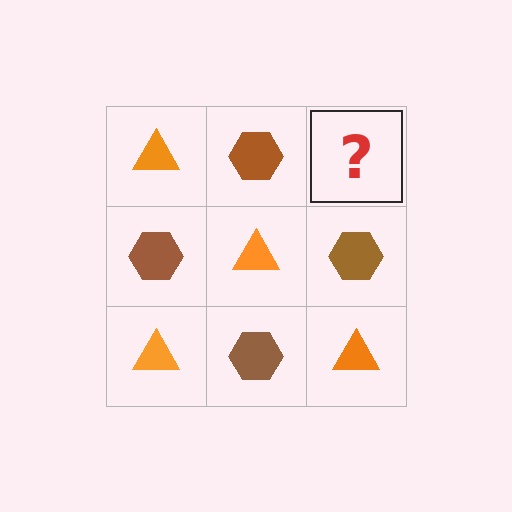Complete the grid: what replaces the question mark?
The question mark should be replaced with an orange triangle.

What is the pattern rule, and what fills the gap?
The rule is that it alternates orange triangle and brown hexagon in a checkerboard pattern. The gap should be filled with an orange triangle.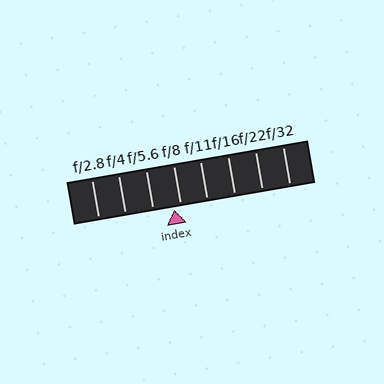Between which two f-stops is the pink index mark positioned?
The index mark is between f/5.6 and f/8.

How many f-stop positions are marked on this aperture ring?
There are 8 f-stop positions marked.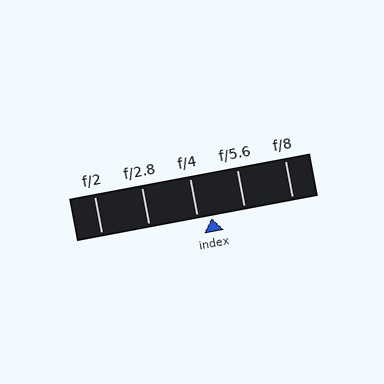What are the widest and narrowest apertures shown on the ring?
The widest aperture shown is f/2 and the narrowest is f/8.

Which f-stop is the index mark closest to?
The index mark is closest to f/4.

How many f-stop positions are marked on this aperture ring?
There are 5 f-stop positions marked.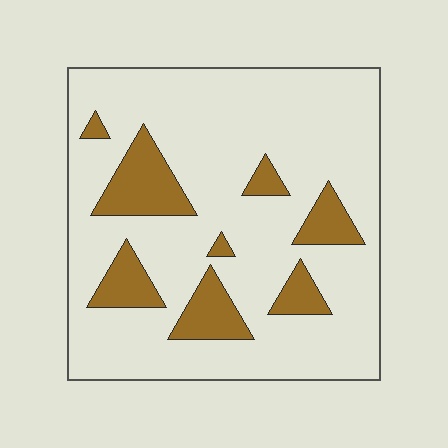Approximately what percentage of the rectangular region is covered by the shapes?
Approximately 20%.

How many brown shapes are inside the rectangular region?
8.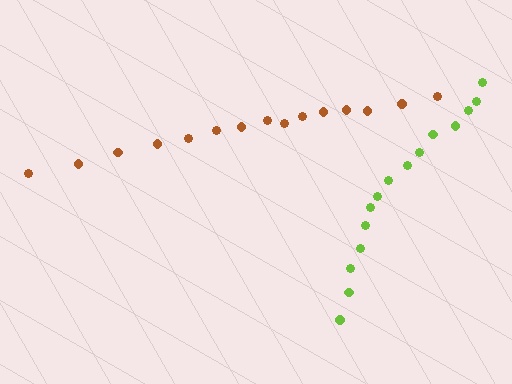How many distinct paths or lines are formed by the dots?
There are 2 distinct paths.